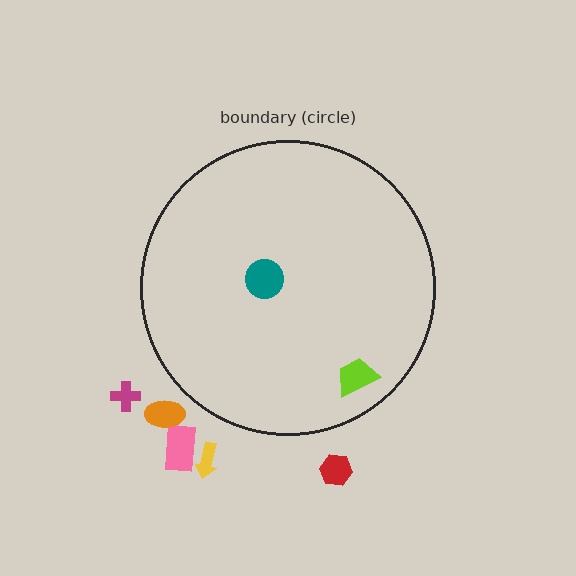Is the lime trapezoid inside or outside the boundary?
Inside.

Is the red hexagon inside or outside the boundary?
Outside.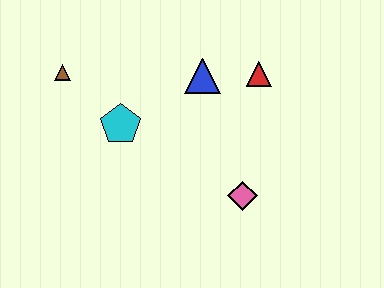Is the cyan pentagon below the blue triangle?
Yes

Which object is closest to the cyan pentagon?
The brown triangle is closest to the cyan pentagon.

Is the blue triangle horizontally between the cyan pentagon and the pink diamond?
Yes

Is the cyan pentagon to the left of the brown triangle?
No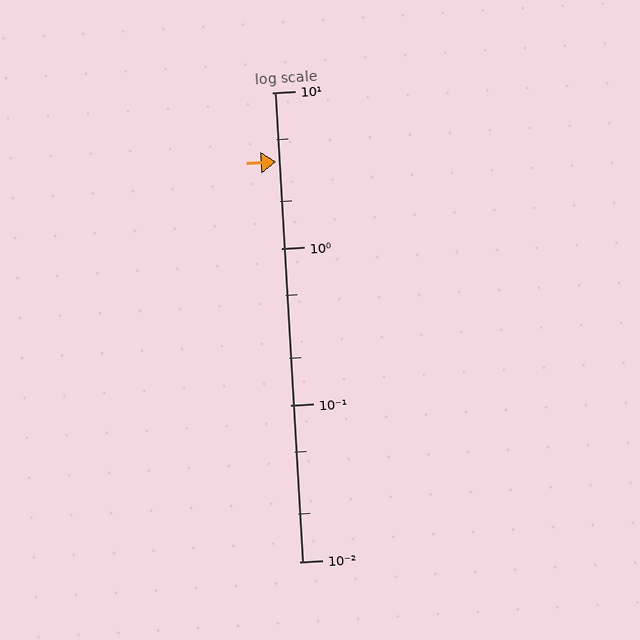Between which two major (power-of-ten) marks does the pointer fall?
The pointer is between 1 and 10.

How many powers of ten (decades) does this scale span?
The scale spans 3 decades, from 0.01 to 10.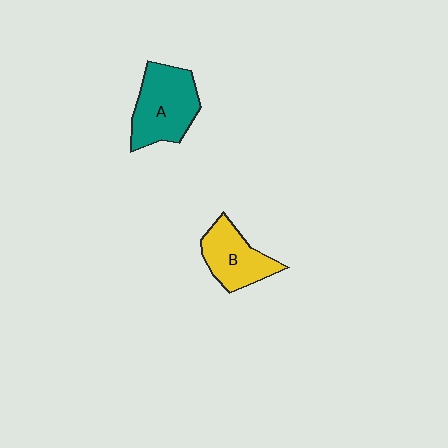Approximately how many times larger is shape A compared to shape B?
Approximately 1.3 times.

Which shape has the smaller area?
Shape B (yellow).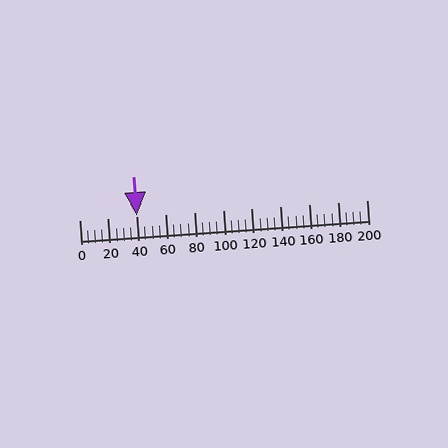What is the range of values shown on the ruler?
The ruler shows values from 0 to 200.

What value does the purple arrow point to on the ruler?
The purple arrow points to approximately 40.